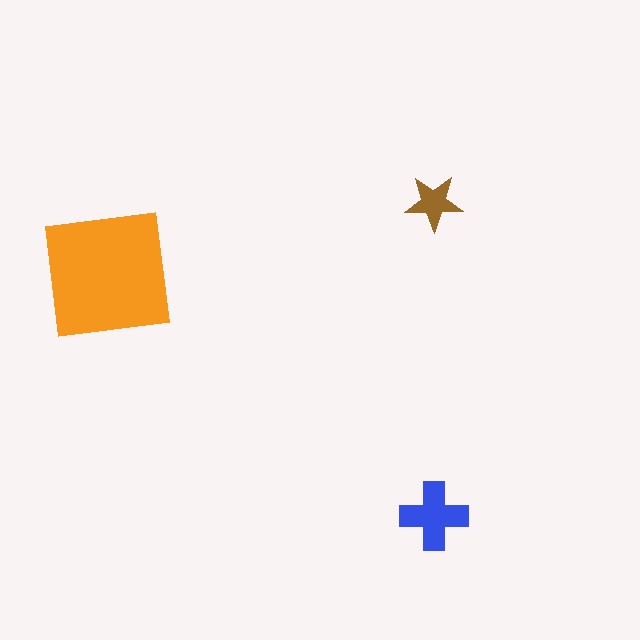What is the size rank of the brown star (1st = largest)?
3rd.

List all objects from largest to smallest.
The orange square, the blue cross, the brown star.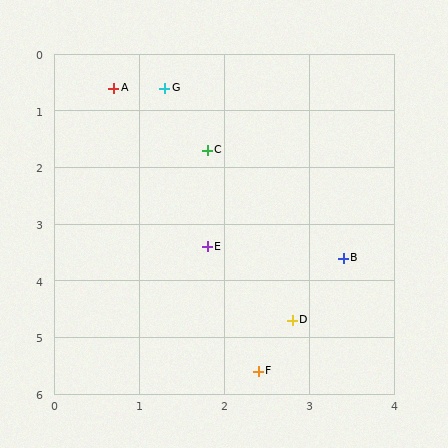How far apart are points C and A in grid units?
Points C and A are about 1.6 grid units apart.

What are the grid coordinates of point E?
Point E is at approximately (1.8, 3.4).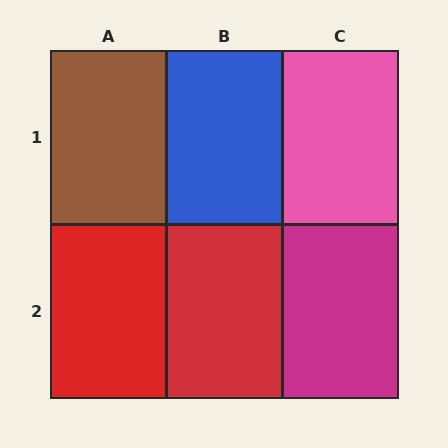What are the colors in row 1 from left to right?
Brown, blue, pink.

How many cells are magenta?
1 cell is magenta.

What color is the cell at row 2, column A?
Red.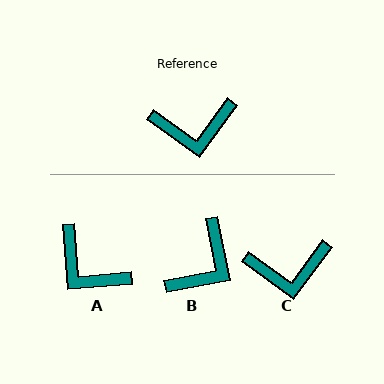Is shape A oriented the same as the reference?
No, it is off by about 49 degrees.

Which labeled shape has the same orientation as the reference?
C.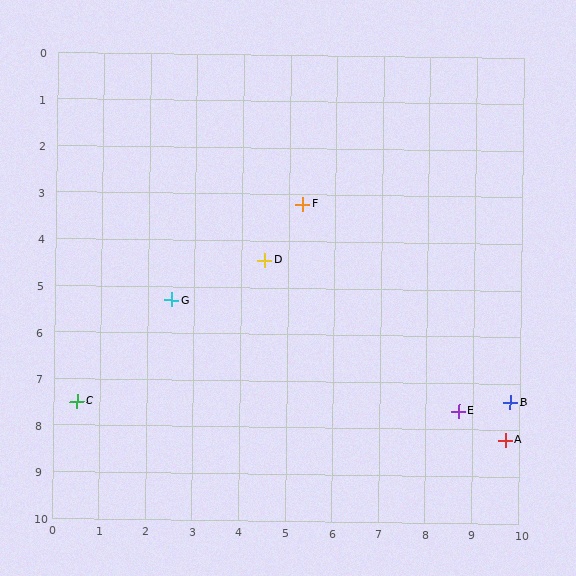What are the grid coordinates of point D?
Point D is at approximately (4.5, 4.4).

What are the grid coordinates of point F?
Point F is at approximately (5.3, 3.2).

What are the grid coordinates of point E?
Point E is at approximately (8.7, 7.6).